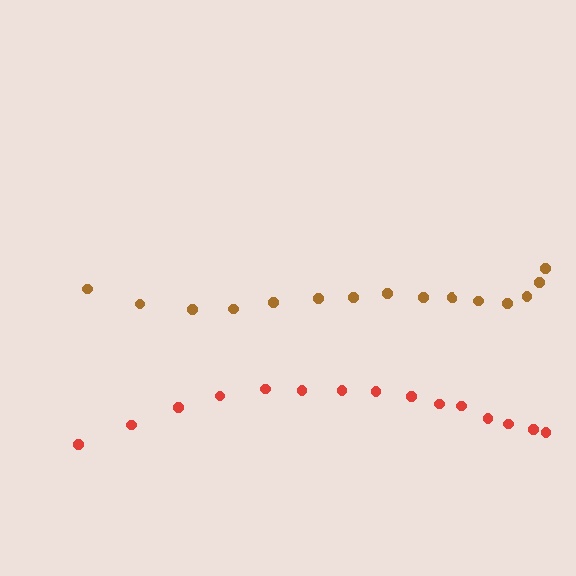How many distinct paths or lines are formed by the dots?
There are 2 distinct paths.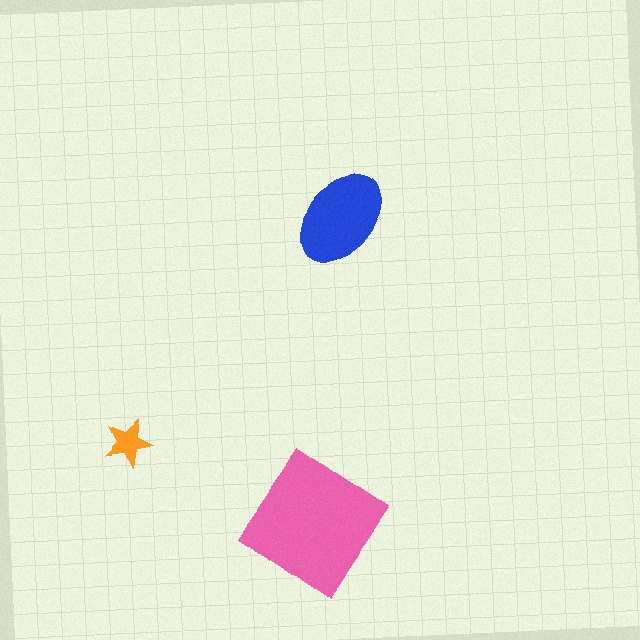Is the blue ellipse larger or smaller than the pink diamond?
Smaller.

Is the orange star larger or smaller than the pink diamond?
Smaller.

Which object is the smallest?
The orange star.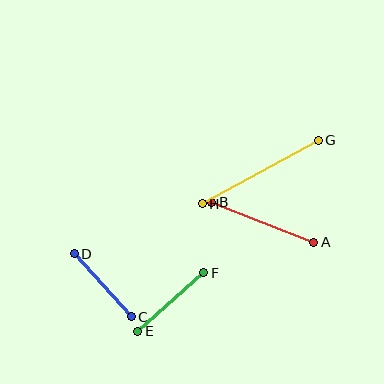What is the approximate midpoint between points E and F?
The midpoint is at approximately (171, 302) pixels.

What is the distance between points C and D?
The distance is approximately 85 pixels.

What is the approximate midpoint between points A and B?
The midpoint is at approximately (263, 222) pixels.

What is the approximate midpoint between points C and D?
The midpoint is at approximately (103, 285) pixels.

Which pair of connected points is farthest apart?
Points G and H are farthest apart.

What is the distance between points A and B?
The distance is approximately 110 pixels.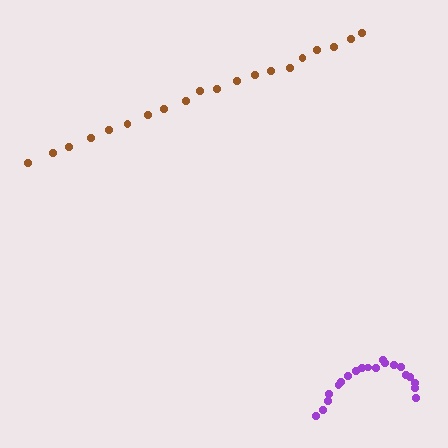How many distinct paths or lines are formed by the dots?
There are 2 distinct paths.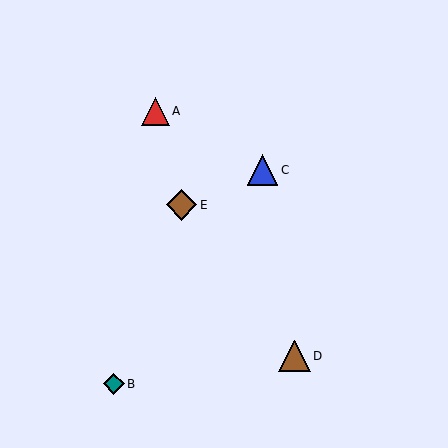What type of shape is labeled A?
Shape A is a red triangle.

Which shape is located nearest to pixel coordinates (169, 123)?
The red triangle (labeled A) at (155, 111) is nearest to that location.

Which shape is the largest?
The brown triangle (labeled D) is the largest.